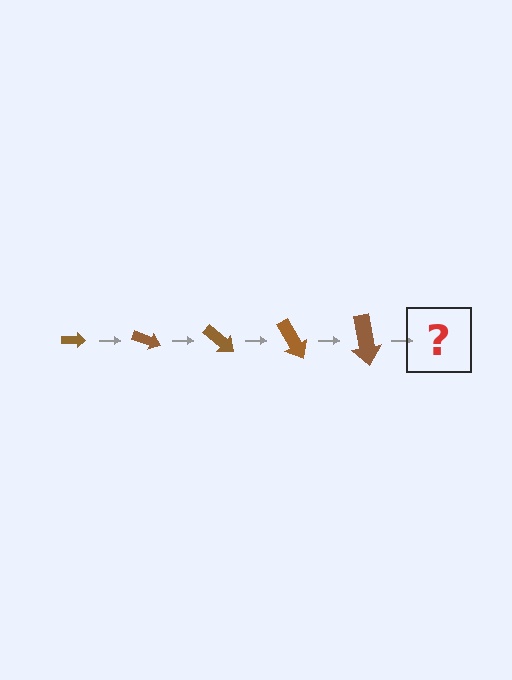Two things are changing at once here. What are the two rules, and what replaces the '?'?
The two rules are that the arrow grows larger each step and it rotates 20 degrees each step. The '?' should be an arrow, larger than the previous one and rotated 100 degrees from the start.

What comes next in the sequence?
The next element should be an arrow, larger than the previous one and rotated 100 degrees from the start.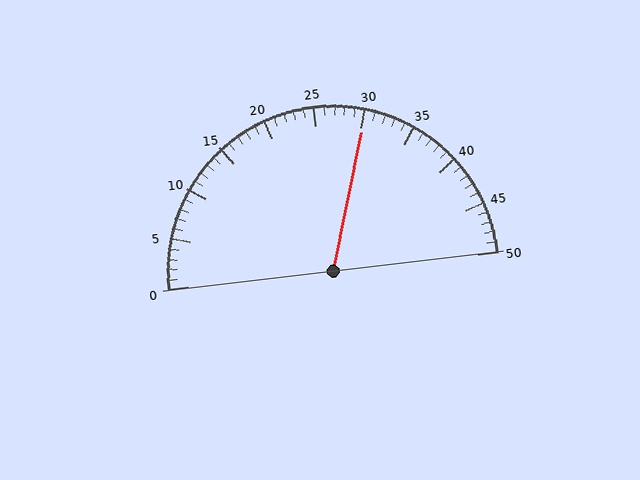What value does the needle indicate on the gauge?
The needle indicates approximately 30.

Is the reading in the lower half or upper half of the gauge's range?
The reading is in the upper half of the range (0 to 50).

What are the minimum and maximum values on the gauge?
The gauge ranges from 0 to 50.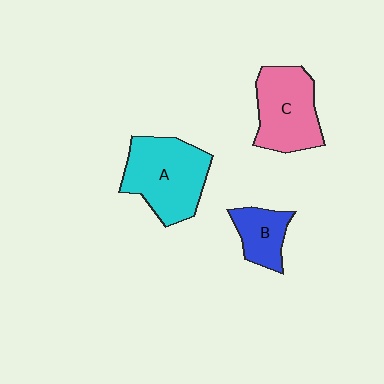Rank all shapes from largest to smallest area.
From largest to smallest: A (cyan), C (pink), B (blue).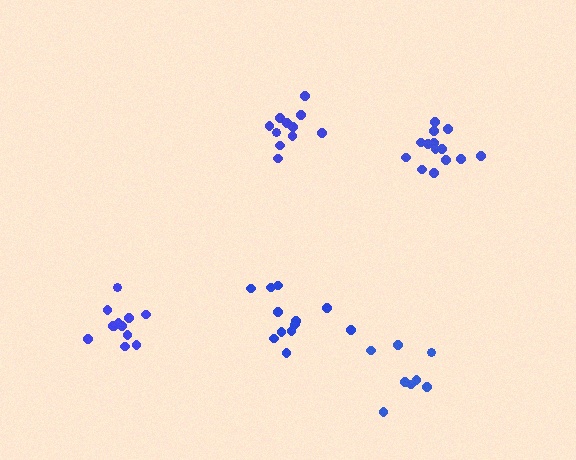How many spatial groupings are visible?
There are 5 spatial groupings.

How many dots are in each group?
Group 1: 8 dots, Group 2: 11 dots, Group 3: 12 dots, Group 4: 14 dots, Group 5: 12 dots (57 total).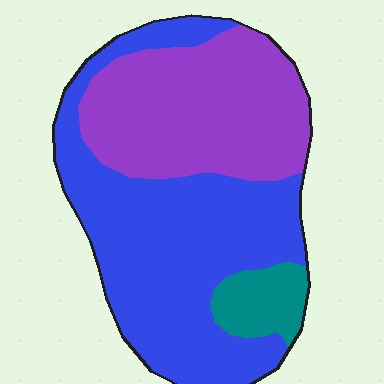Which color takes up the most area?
Blue, at roughly 55%.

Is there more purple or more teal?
Purple.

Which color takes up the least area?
Teal, at roughly 10%.